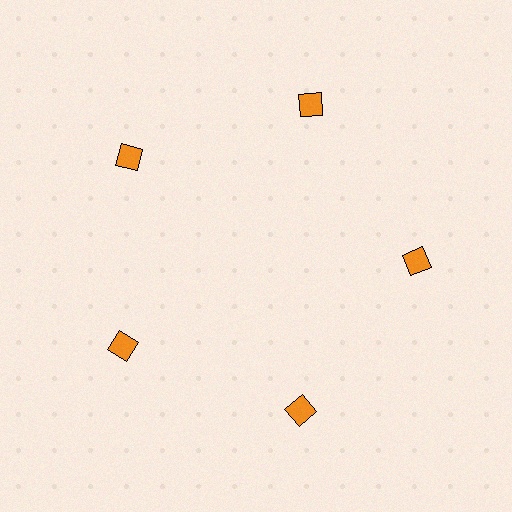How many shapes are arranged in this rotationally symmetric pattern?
There are 5 shapes, arranged in 5 groups of 1.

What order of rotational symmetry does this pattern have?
This pattern has 5-fold rotational symmetry.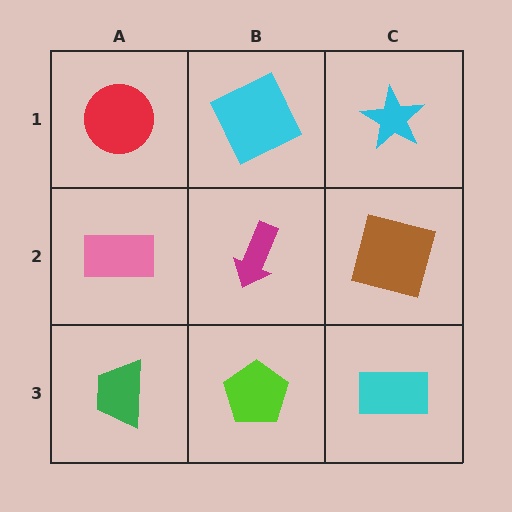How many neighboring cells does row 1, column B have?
3.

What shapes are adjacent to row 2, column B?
A cyan square (row 1, column B), a lime pentagon (row 3, column B), a pink rectangle (row 2, column A), a brown square (row 2, column C).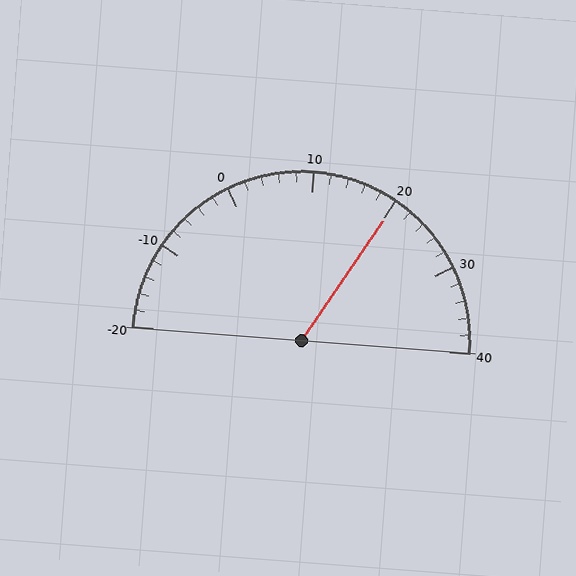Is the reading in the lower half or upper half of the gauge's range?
The reading is in the upper half of the range (-20 to 40).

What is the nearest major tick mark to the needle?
The nearest major tick mark is 20.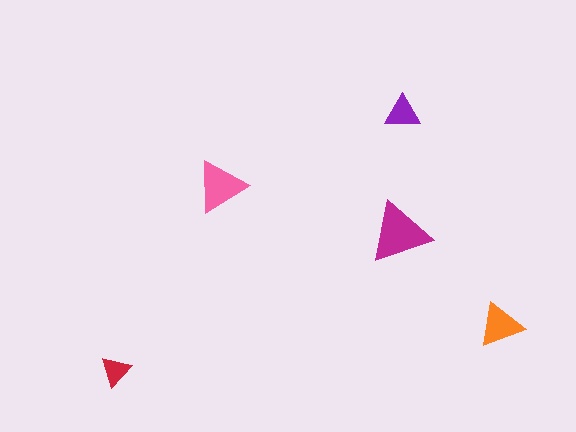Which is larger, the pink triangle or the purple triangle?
The pink one.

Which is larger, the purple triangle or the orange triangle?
The orange one.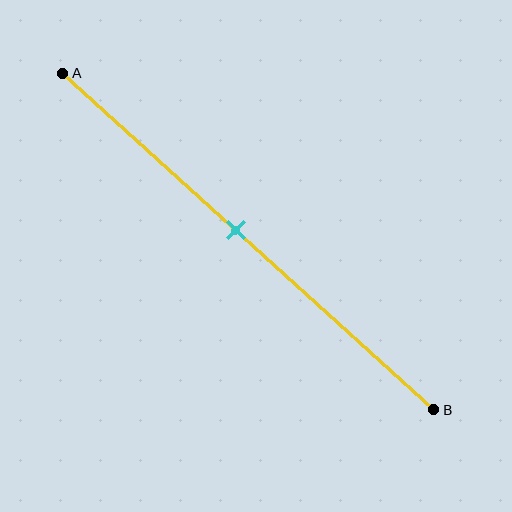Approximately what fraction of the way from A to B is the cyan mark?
The cyan mark is approximately 45% of the way from A to B.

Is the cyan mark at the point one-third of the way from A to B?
No, the mark is at about 45% from A, not at the 33% one-third point.